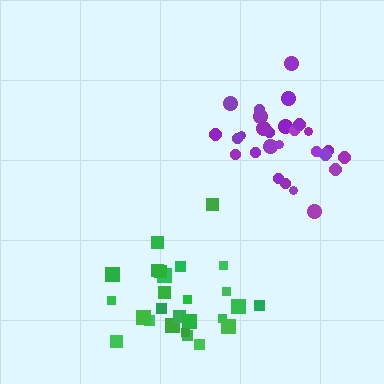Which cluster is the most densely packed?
Purple.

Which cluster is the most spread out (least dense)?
Green.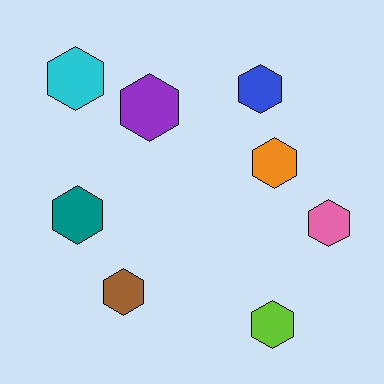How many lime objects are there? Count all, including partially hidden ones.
There is 1 lime object.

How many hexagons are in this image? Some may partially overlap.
There are 8 hexagons.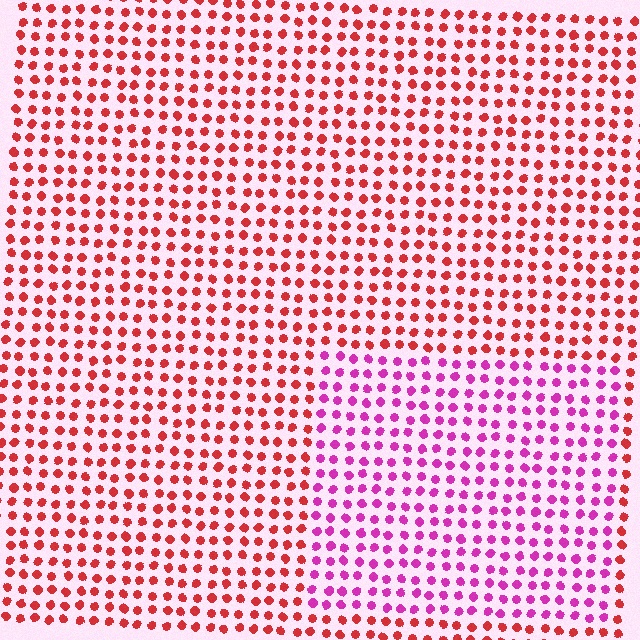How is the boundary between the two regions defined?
The boundary is defined purely by a slight shift in hue (about 46 degrees). Spacing, size, and orientation are identical on both sides.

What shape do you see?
I see a rectangle.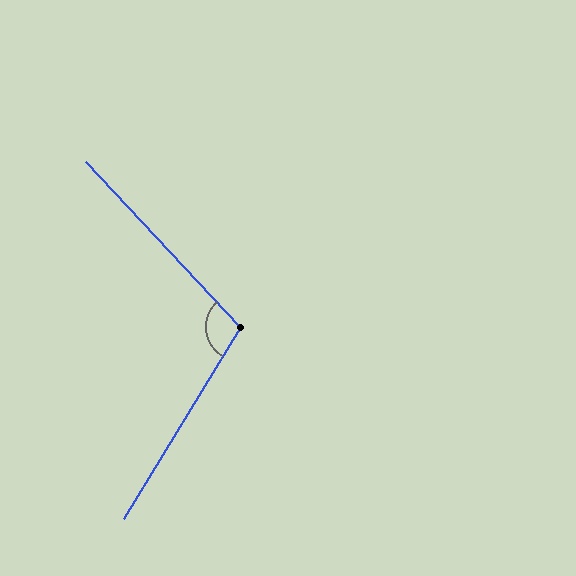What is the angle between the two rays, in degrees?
Approximately 106 degrees.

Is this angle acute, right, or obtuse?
It is obtuse.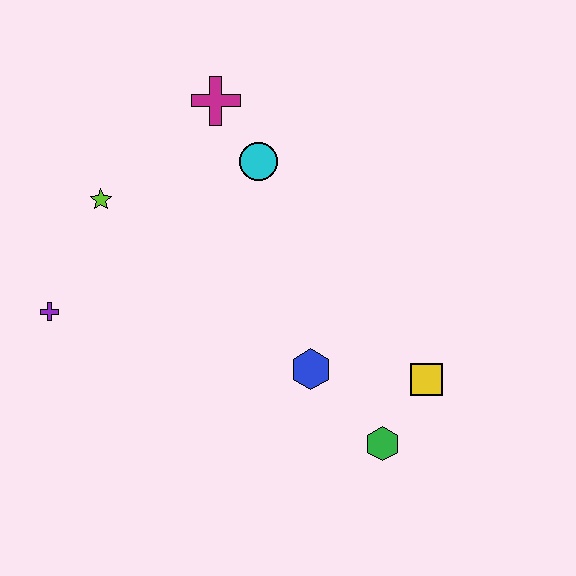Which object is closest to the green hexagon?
The yellow square is closest to the green hexagon.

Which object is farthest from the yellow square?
The purple cross is farthest from the yellow square.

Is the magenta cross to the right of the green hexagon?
No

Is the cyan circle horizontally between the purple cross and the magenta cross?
No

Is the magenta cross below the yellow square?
No